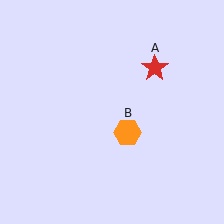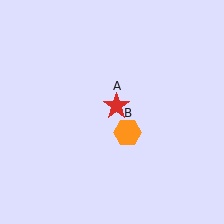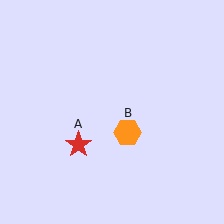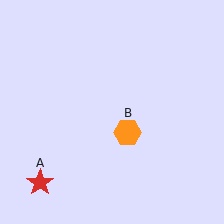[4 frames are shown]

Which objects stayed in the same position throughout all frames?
Orange hexagon (object B) remained stationary.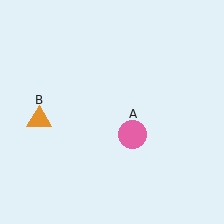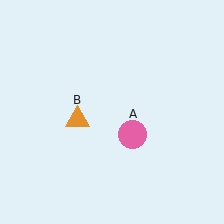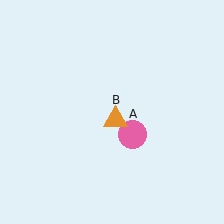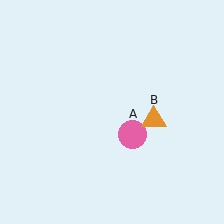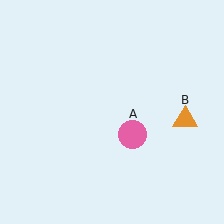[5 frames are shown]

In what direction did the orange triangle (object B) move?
The orange triangle (object B) moved right.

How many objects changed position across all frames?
1 object changed position: orange triangle (object B).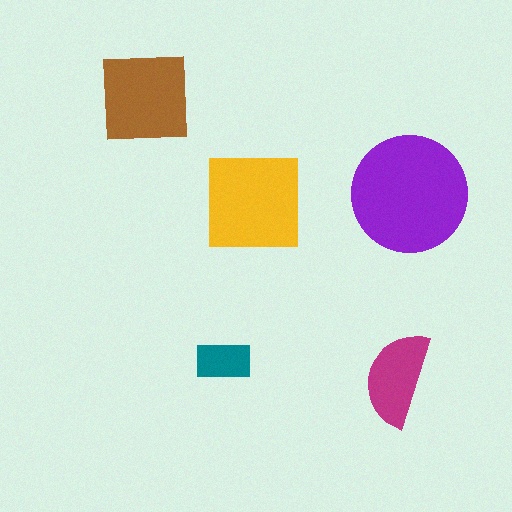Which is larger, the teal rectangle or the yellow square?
The yellow square.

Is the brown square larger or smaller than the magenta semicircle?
Larger.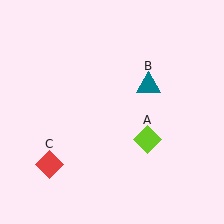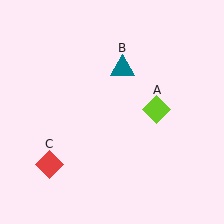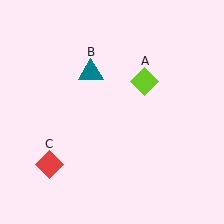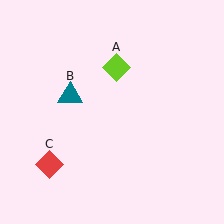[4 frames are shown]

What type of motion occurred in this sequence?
The lime diamond (object A), teal triangle (object B) rotated counterclockwise around the center of the scene.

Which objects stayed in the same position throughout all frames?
Red diamond (object C) remained stationary.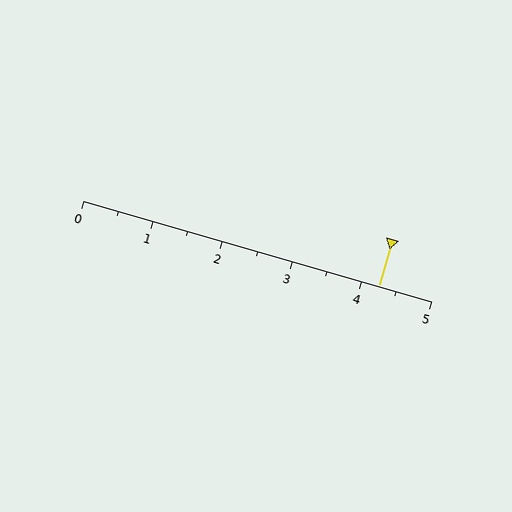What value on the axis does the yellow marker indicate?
The marker indicates approximately 4.2.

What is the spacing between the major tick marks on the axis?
The major ticks are spaced 1 apart.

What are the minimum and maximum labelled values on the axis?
The axis runs from 0 to 5.